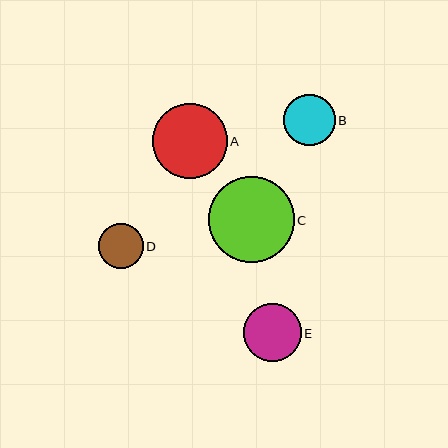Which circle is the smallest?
Circle D is the smallest with a size of approximately 45 pixels.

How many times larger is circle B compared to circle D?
Circle B is approximately 1.1 times the size of circle D.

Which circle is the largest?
Circle C is the largest with a size of approximately 86 pixels.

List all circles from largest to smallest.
From largest to smallest: C, A, E, B, D.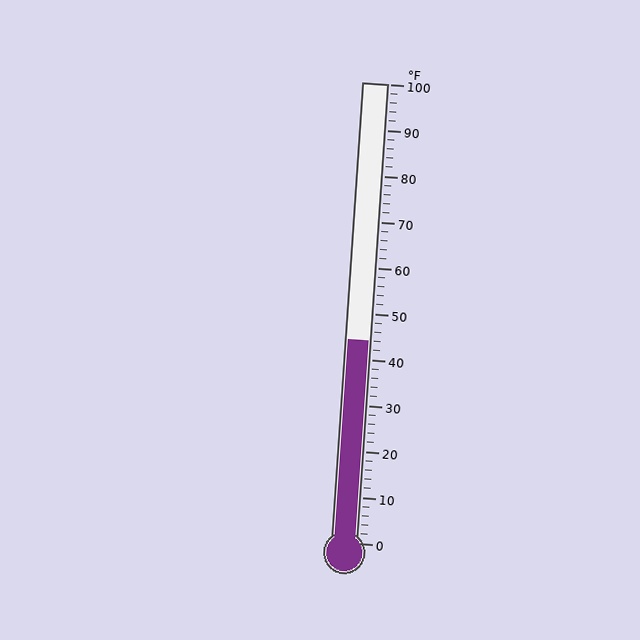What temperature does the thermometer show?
The thermometer shows approximately 44°F.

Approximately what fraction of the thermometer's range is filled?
The thermometer is filled to approximately 45% of its range.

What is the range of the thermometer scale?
The thermometer scale ranges from 0°F to 100°F.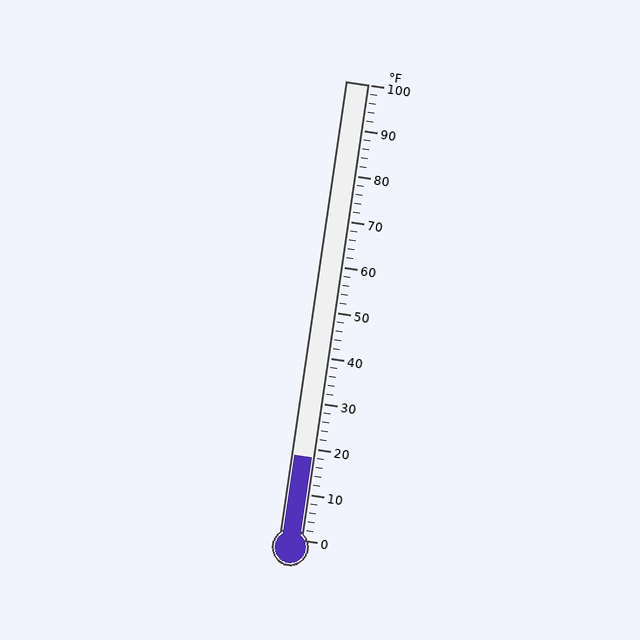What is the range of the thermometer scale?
The thermometer scale ranges from 0°F to 100°F.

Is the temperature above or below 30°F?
The temperature is below 30°F.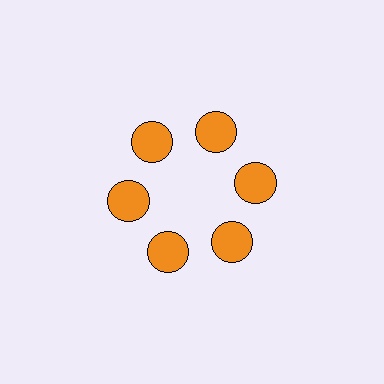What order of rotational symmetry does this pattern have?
This pattern has 6-fold rotational symmetry.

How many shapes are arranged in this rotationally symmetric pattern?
There are 6 shapes, arranged in 6 groups of 1.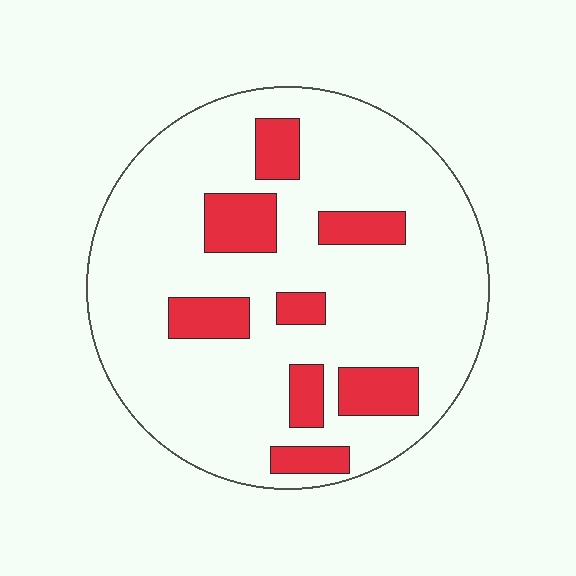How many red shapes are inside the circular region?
8.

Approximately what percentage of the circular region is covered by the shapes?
Approximately 20%.